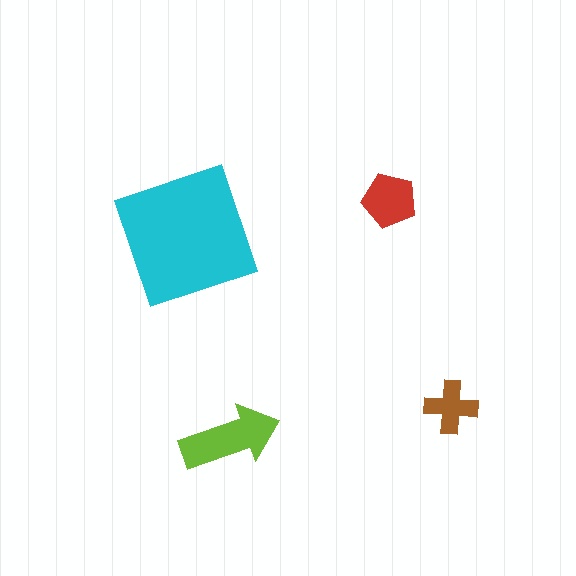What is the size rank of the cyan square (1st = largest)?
1st.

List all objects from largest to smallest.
The cyan square, the lime arrow, the red pentagon, the brown cross.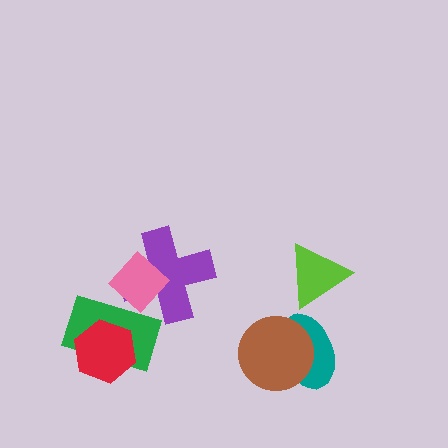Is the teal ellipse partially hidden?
Yes, it is partially covered by another shape.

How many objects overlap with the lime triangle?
0 objects overlap with the lime triangle.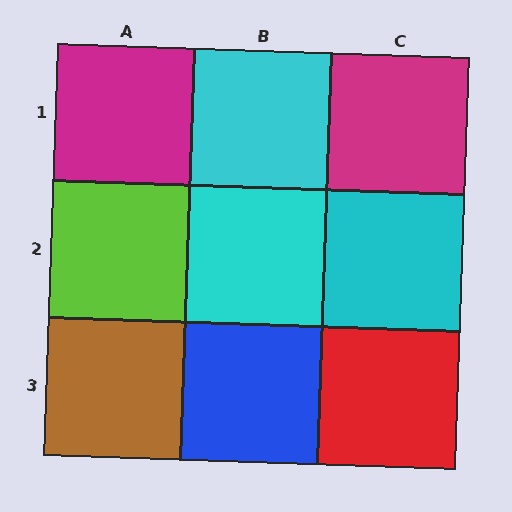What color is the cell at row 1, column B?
Cyan.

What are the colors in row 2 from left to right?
Lime, cyan, cyan.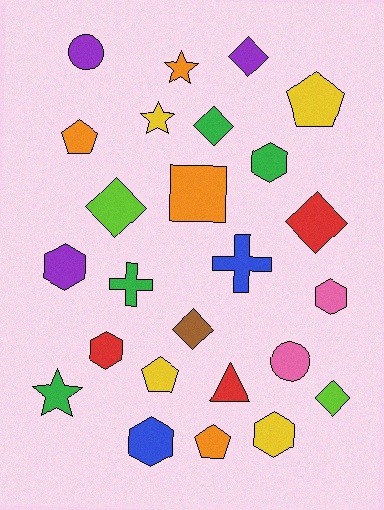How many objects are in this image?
There are 25 objects.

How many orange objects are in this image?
There are 4 orange objects.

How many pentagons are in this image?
There are 4 pentagons.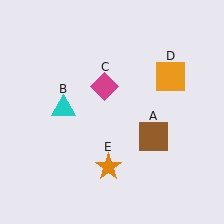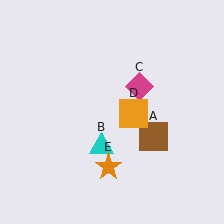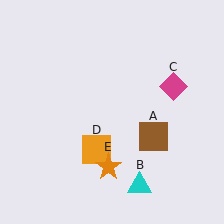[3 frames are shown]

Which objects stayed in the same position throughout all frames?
Brown square (object A) and orange star (object E) remained stationary.